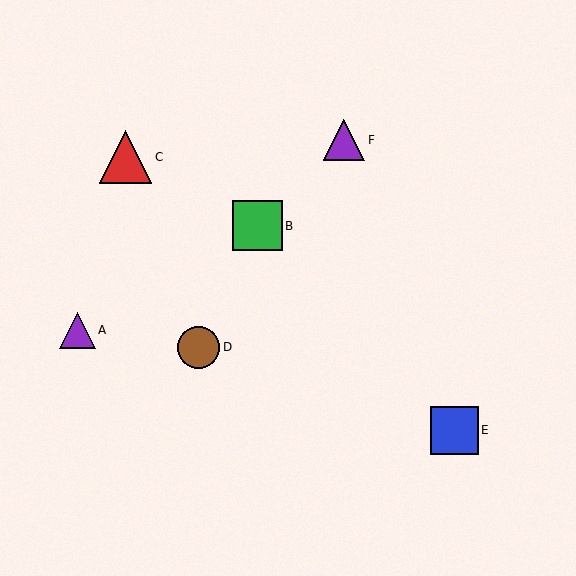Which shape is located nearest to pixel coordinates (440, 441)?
The blue square (labeled E) at (454, 430) is nearest to that location.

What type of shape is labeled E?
Shape E is a blue square.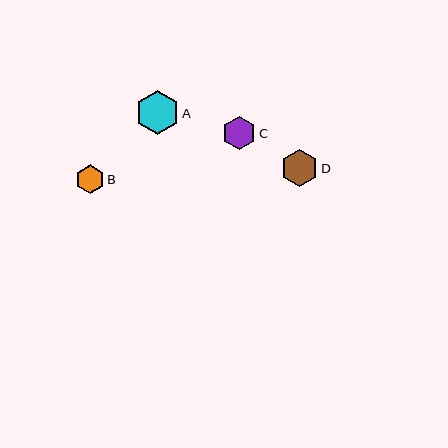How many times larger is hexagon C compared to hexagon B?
Hexagon C is approximately 1.2 times the size of hexagon B.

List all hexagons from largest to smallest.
From largest to smallest: A, D, C, B.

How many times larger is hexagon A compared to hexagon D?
Hexagon A is approximately 1.2 times the size of hexagon D.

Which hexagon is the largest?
Hexagon A is the largest with a size of approximately 43 pixels.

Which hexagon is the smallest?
Hexagon B is the smallest with a size of approximately 28 pixels.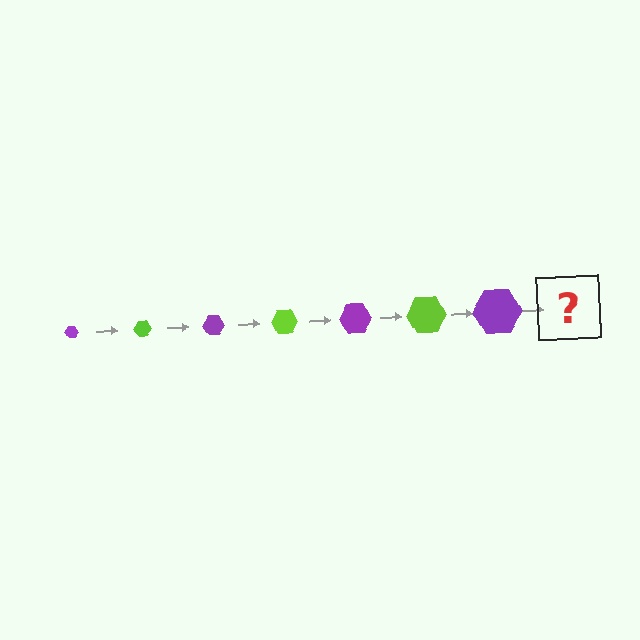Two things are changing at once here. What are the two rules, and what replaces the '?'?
The two rules are that the hexagon grows larger each step and the color cycles through purple and lime. The '?' should be a lime hexagon, larger than the previous one.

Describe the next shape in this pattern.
It should be a lime hexagon, larger than the previous one.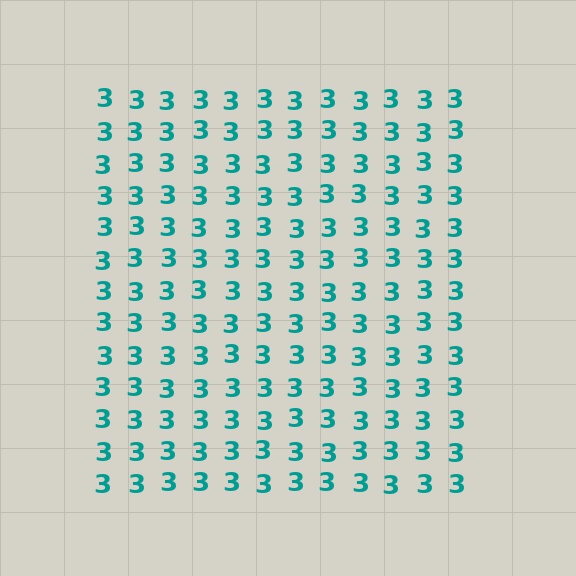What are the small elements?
The small elements are digit 3's.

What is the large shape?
The large shape is a square.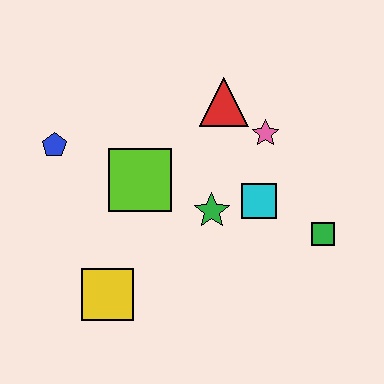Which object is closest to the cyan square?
The green star is closest to the cyan square.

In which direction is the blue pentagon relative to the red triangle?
The blue pentagon is to the left of the red triangle.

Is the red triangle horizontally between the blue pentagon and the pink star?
Yes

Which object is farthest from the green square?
The blue pentagon is farthest from the green square.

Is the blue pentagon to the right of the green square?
No